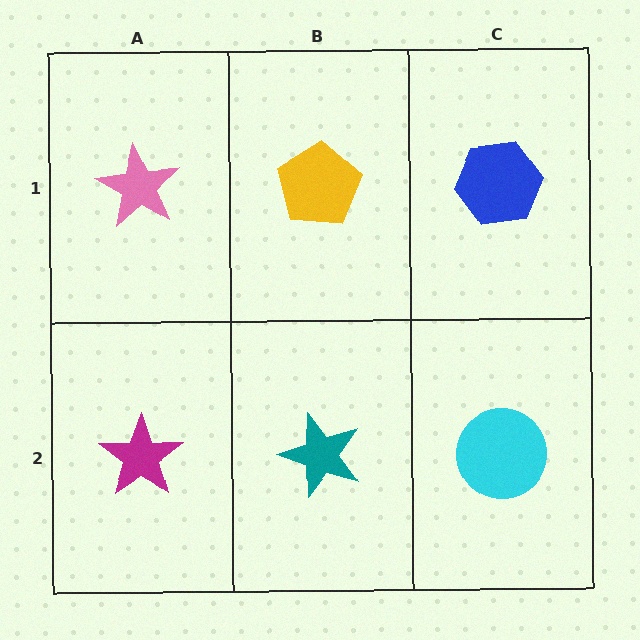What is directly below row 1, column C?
A cyan circle.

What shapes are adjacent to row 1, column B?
A teal star (row 2, column B), a pink star (row 1, column A), a blue hexagon (row 1, column C).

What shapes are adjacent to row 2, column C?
A blue hexagon (row 1, column C), a teal star (row 2, column B).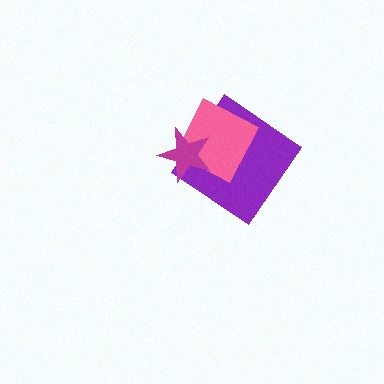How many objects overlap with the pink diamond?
2 objects overlap with the pink diamond.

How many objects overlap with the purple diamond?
2 objects overlap with the purple diamond.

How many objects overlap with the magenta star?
2 objects overlap with the magenta star.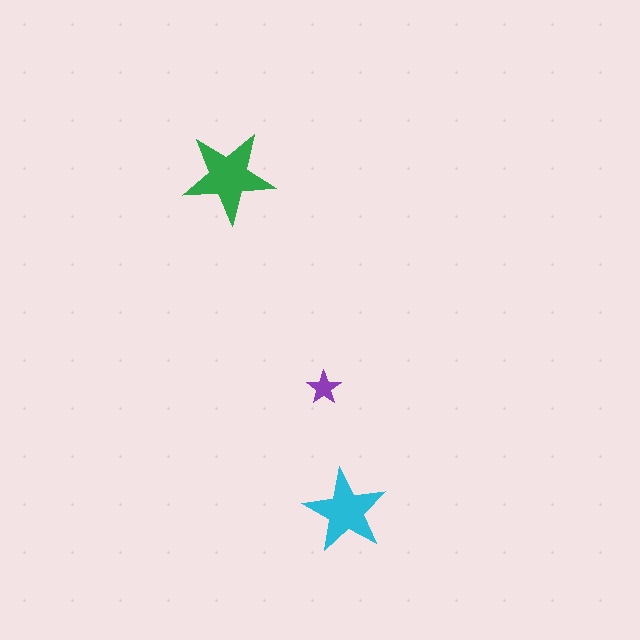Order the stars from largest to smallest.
the green one, the cyan one, the purple one.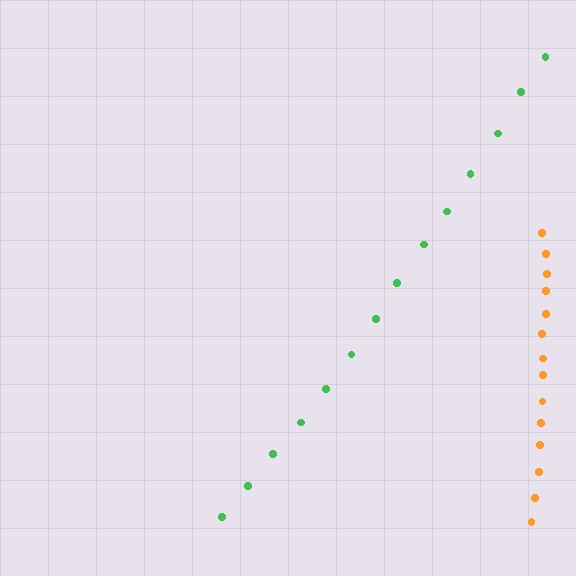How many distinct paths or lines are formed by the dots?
There are 2 distinct paths.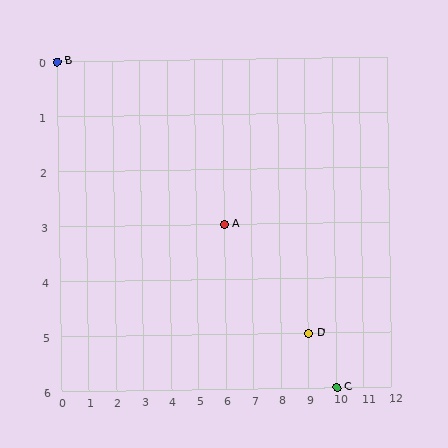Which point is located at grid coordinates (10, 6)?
Point C is at (10, 6).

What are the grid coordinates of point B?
Point B is at grid coordinates (0, 0).